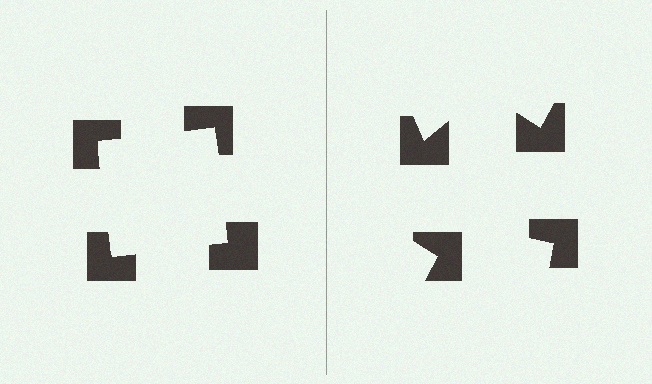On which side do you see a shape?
An illusory square appears on the left side. On the right side the wedge cuts are rotated, so no coherent shape forms.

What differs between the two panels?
The notched squares are positioned identically on both sides; only the wedge orientations differ. On the left they align to a square; on the right they are misaligned.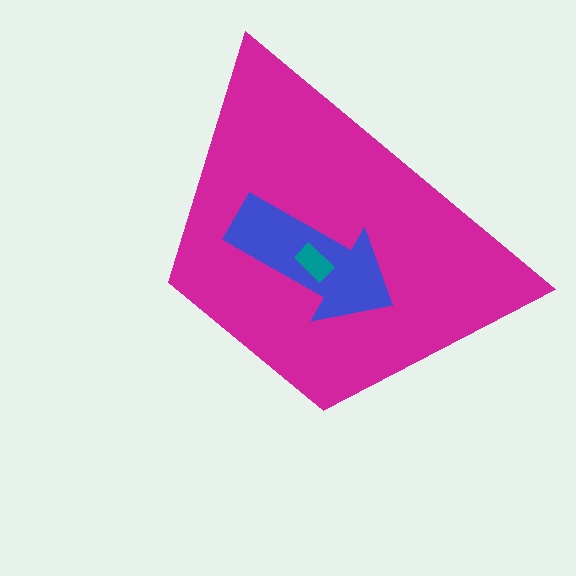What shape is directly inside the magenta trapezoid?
The blue arrow.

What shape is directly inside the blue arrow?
The teal rectangle.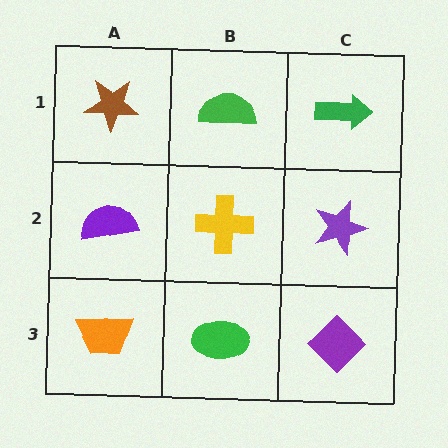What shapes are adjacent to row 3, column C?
A purple star (row 2, column C), a green ellipse (row 3, column B).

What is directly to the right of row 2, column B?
A purple star.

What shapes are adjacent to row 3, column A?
A purple semicircle (row 2, column A), a green ellipse (row 3, column B).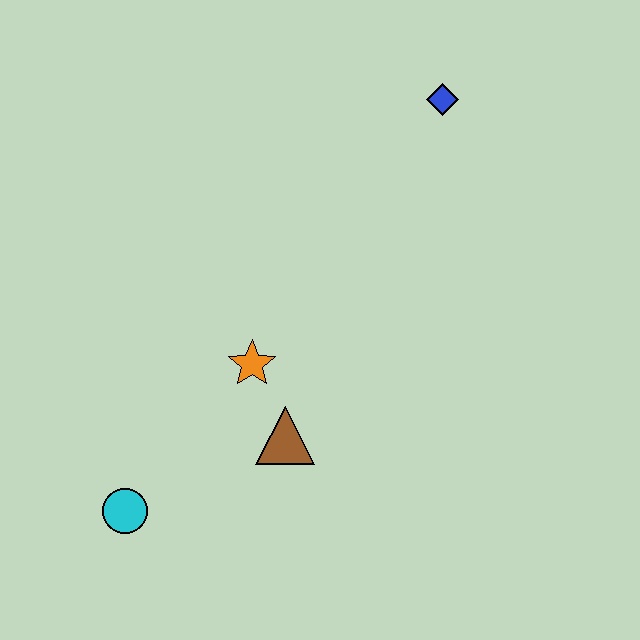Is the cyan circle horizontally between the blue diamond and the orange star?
No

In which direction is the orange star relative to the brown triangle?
The orange star is above the brown triangle.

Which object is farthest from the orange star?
The blue diamond is farthest from the orange star.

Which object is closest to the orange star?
The brown triangle is closest to the orange star.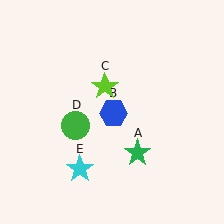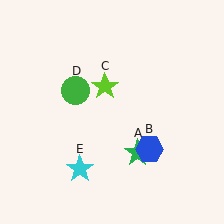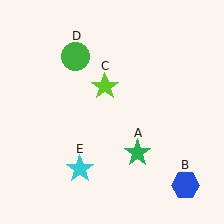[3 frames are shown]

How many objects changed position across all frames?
2 objects changed position: blue hexagon (object B), green circle (object D).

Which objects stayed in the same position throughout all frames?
Green star (object A) and lime star (object C) and cyan star (object E) remained stationary.